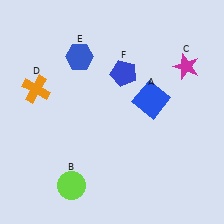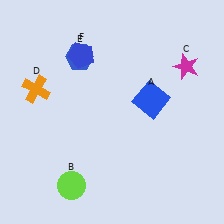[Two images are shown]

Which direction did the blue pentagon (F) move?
The blue pentagon (F) moved left.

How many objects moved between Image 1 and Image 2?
1 object moved between the two images.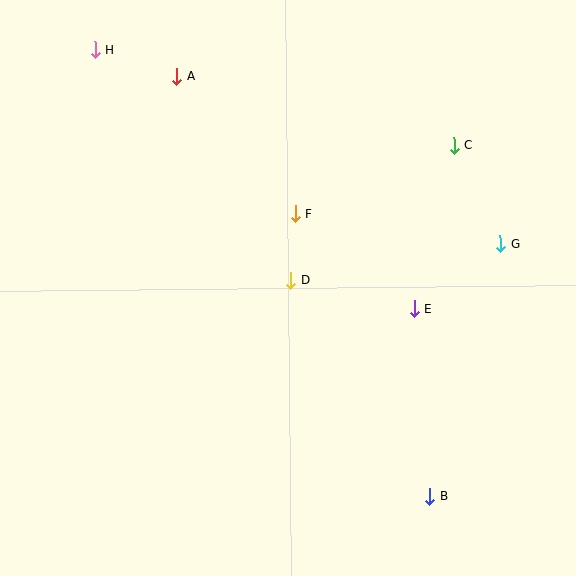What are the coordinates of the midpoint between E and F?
The midpoint between E and F is at (355, 261).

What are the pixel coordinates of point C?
Point C is at (454, 146).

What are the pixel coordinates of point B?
Point B is at (430, 496).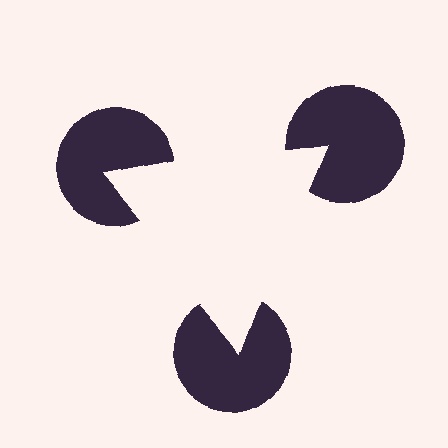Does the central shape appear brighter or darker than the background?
It typically appears slightly brighter than the background, even though no actual brightness change is drawn.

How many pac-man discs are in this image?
There are 3 — one at each vertex of the illusory triangle.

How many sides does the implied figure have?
3 sides.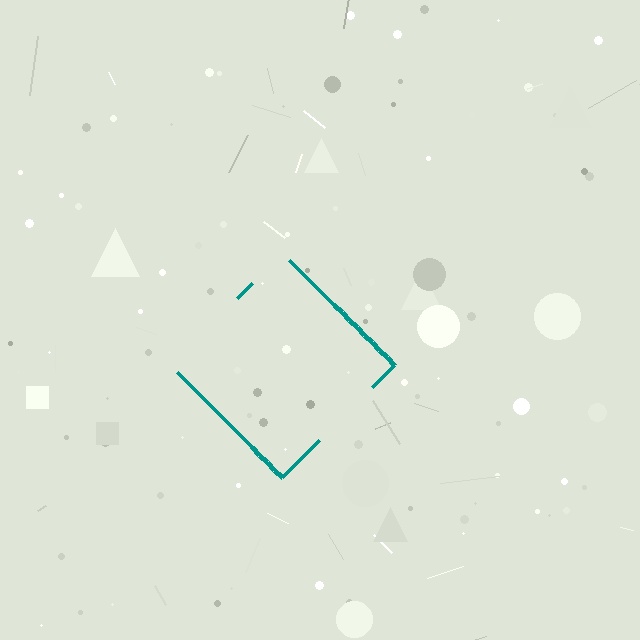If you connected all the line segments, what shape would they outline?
They would outline a diamond.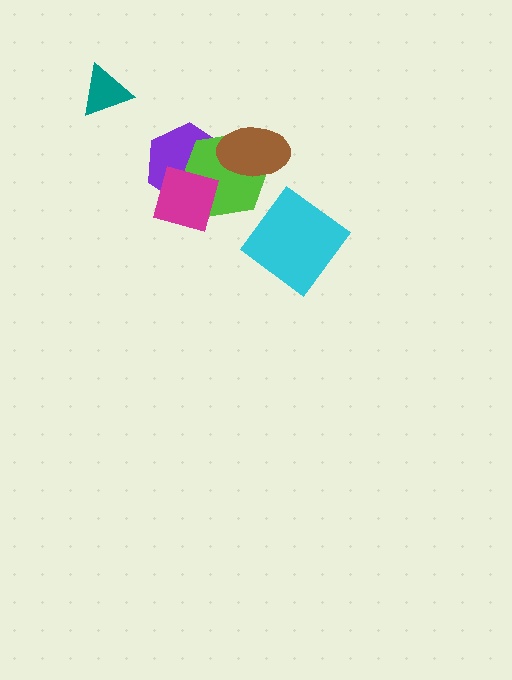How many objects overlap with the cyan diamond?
0 objects overlap with the cyan diamond.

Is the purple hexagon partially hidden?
Yes, it is partially covered by another shape.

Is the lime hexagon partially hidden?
Yes, it is partially covered by another shape.